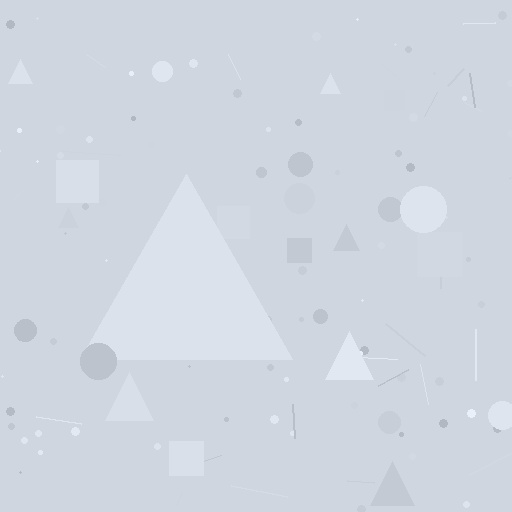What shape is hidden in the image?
A triangle is hidden in the image.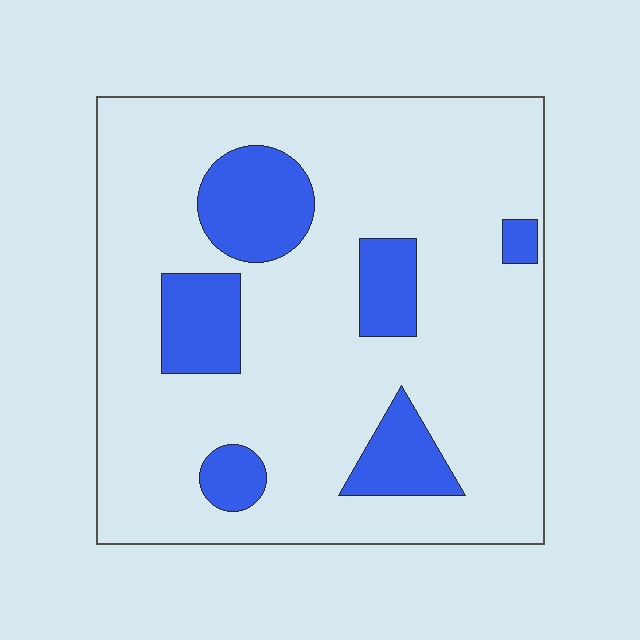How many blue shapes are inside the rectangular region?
6.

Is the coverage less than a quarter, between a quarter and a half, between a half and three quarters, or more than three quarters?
Less than a quarter.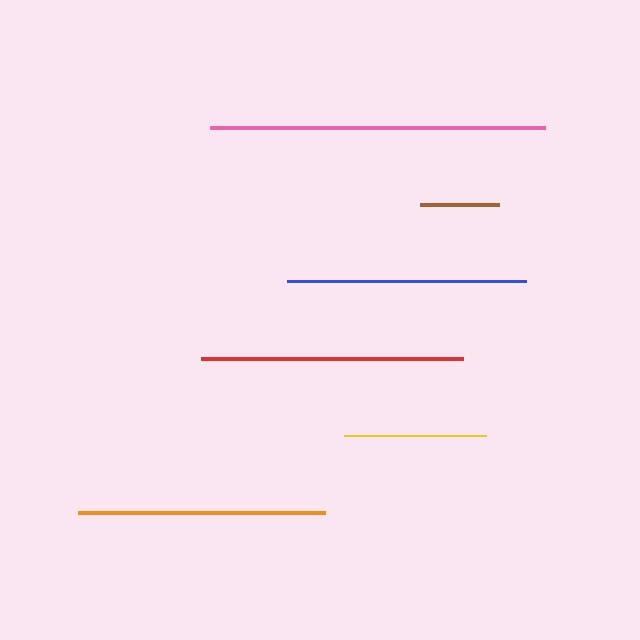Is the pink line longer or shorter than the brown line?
The pink line is longer than the brown line.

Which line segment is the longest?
The pink line is the longest at approximately 335 pixels.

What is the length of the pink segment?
The pink segment is approximately 335 pixels long.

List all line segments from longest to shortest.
From longest to shortest: pink, red, orange, blue, yellow, brown.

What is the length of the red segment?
The red segment is approximately 262 pixels long.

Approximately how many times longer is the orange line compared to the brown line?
The orange line is approximately 3.1 times the length of the brown line.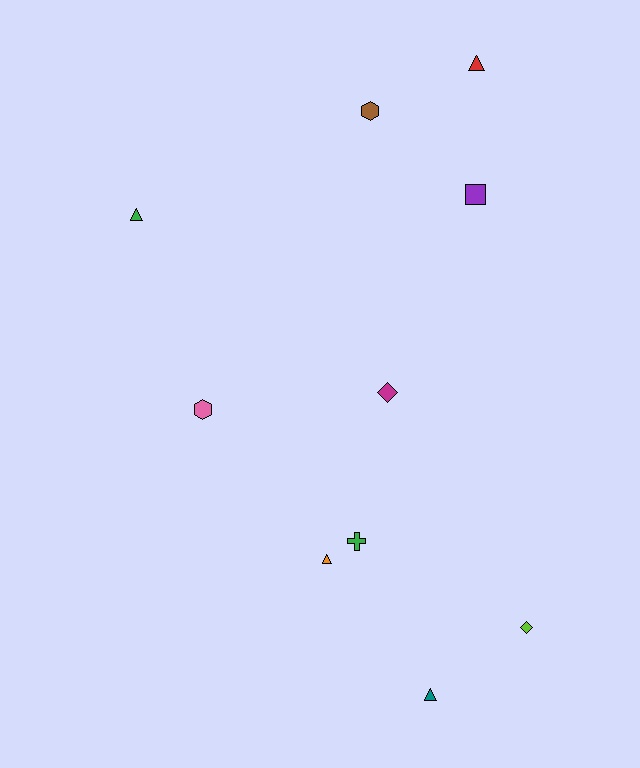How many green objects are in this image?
There are 2 green objects.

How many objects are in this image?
There are 10 objects.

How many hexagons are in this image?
There are 2 hexagons.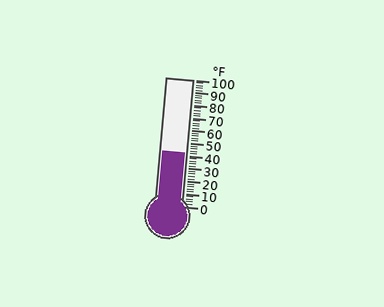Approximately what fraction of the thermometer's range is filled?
The thermometer is filled to approximately 40% of its range.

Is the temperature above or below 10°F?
The temperature is above 10°F.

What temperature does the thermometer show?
The thermometer shows approximately 42°F.